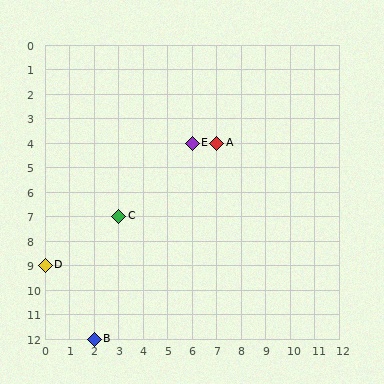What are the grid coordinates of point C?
Point C is at grid coordinates (3, 7).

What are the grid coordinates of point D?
Point D is at grid coordinates (0, 9).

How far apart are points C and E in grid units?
Points C and E are 3 columns and 3 rows apart (about 4.2 grid units diagonally).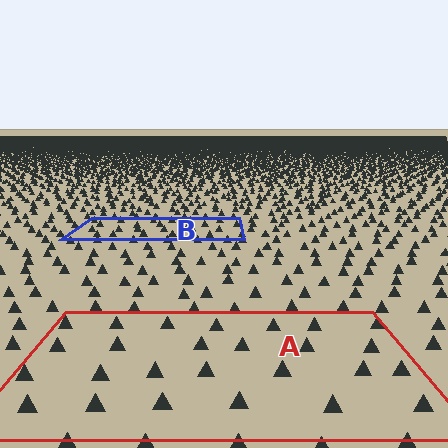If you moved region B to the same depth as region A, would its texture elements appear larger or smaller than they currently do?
They would appear larger. At a closer depth, the same texture elements are projected at a bigger on-screen size.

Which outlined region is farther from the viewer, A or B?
Region B is farther from the viewer — the texture elements inside it appear smaller and more densely packed.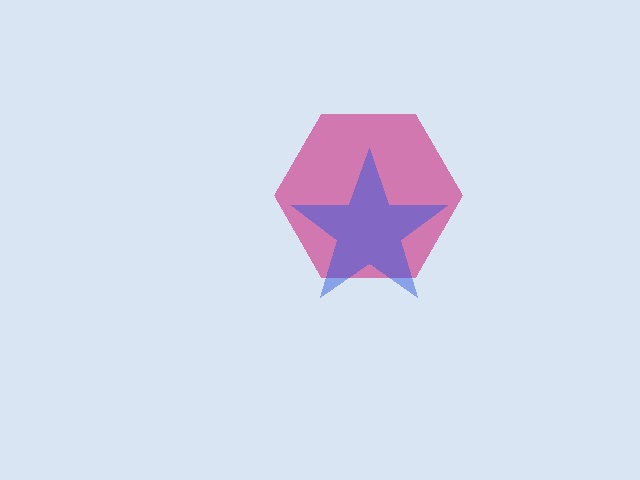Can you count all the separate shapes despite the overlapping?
Yes, there are 2 separate shapes.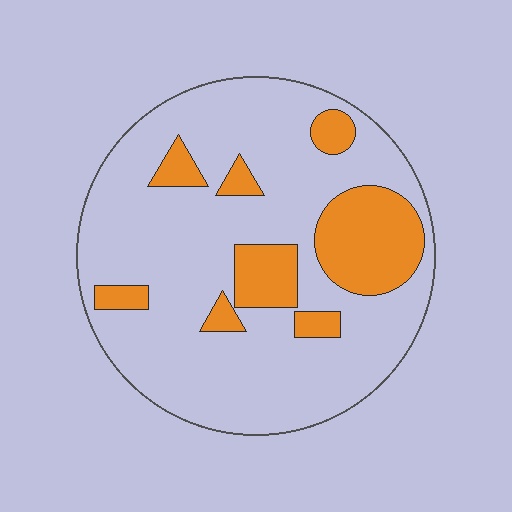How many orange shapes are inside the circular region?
8.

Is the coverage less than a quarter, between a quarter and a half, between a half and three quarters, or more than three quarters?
Less than a quarter.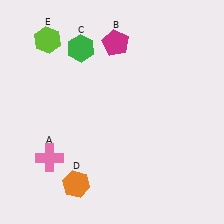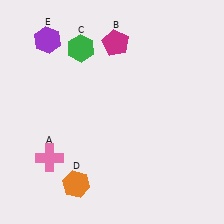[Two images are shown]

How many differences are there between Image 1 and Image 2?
There is 1 difference between the two images.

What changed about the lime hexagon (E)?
In Image 1, E is lime. In Image 2, it changed to purple.